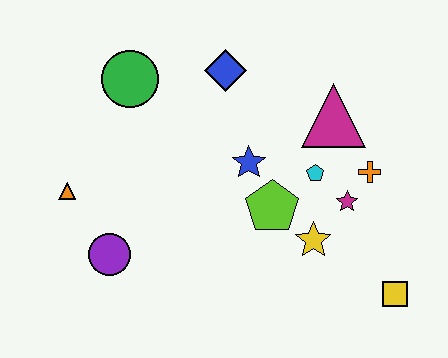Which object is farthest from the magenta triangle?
The orange triangle is farthest from the magenta triangle.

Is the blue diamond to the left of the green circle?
No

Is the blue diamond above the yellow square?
Yes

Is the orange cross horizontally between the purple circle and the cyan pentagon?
No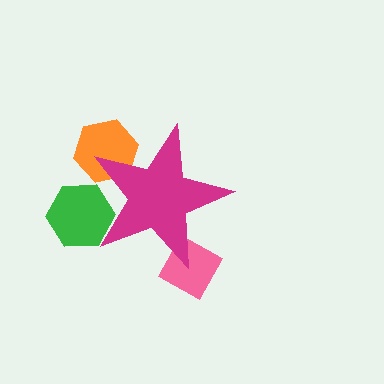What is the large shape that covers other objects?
A magenta star.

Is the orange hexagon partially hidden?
Yes, the orange hexagon is partially hidden behind the magenta star.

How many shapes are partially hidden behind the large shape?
3 shapes are partially hidden.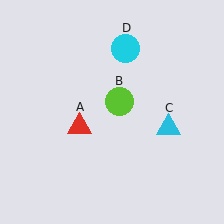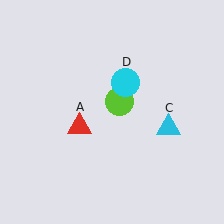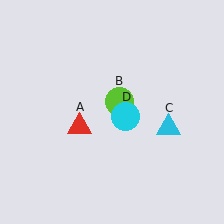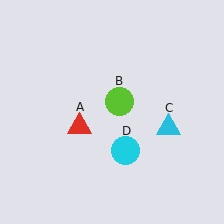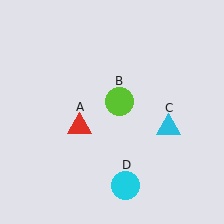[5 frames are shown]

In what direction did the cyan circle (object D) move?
The cyan circle (object D) moved down.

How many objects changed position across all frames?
1 object changed position: cyan circle (object D).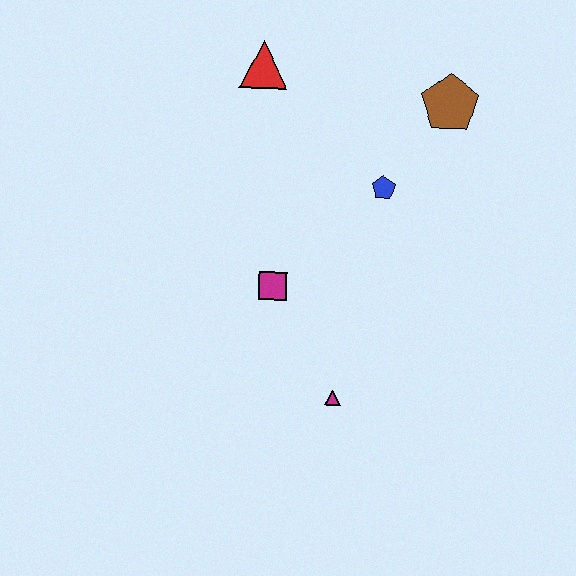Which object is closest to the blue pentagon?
The brown pentagon is closest to the blue pentagon.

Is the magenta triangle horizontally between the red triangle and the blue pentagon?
Yes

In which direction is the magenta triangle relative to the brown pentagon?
The magenta triangle is below the brown pentagon.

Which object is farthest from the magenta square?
The brown pentagon is farthest from the magenta square.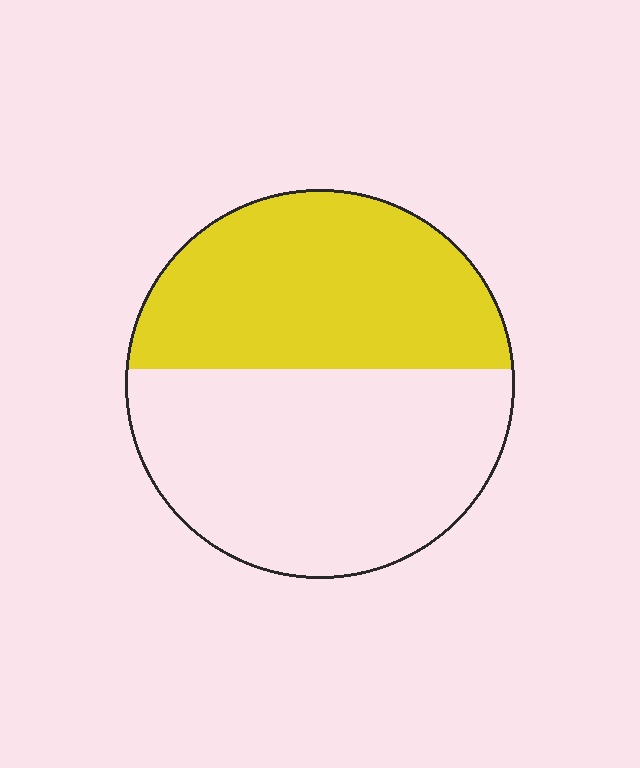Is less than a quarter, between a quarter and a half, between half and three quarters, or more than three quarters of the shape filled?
Between a quarter and a half.